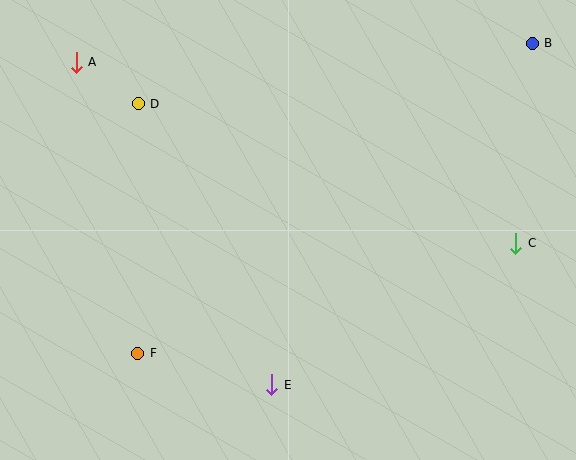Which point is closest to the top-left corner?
Point A is closest to the top-left corner.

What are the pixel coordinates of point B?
Point B is at (532, 43).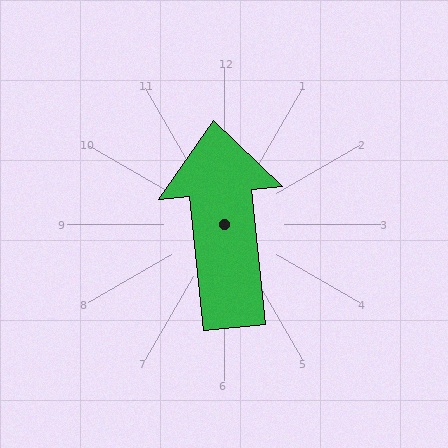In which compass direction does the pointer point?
North.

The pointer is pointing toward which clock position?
Roughly 12 o'clock.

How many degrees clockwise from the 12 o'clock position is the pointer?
Approximately 354 degrees.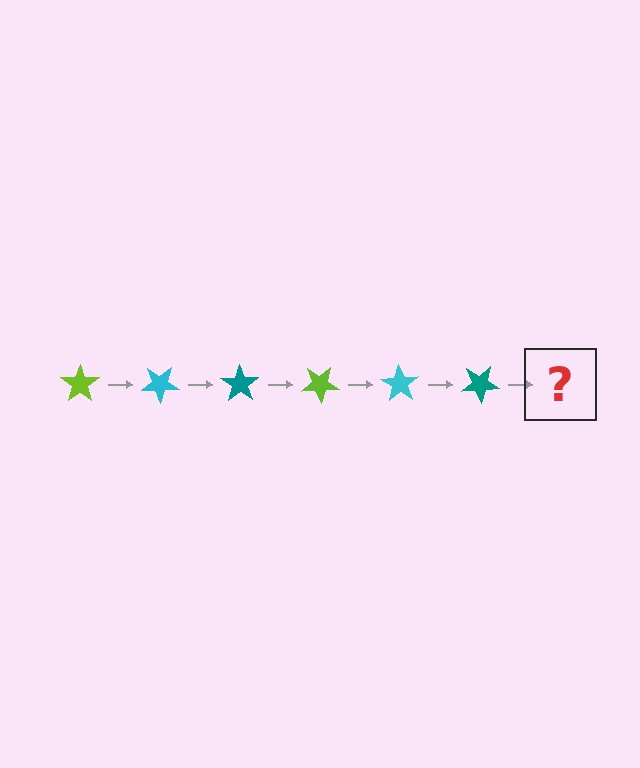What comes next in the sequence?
The next element should be a lime star, rotated 210 degrees from the start.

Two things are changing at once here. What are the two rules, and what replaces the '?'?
The two rules are that it rotates 35 degrees each step and the color cycles through lime, cyan, and teal. The '?' should be a lime star, rotated 210 degrees from the start.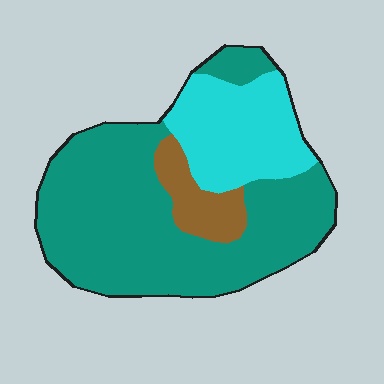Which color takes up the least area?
Brown, at roughly 10%.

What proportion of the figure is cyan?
Cyan covers roughly 25% of the figure.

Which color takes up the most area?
Teal, at roughly 65%.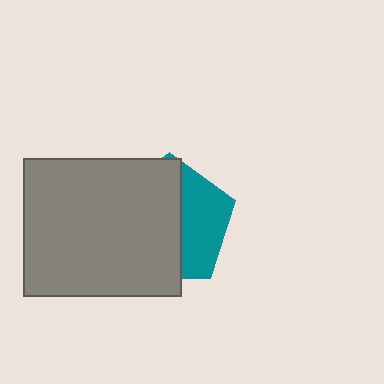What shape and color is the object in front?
The object in front is a gray rectangle.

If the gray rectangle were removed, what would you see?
You would see the complete teal pentagon.